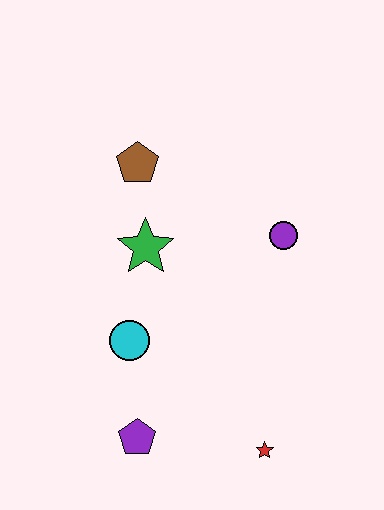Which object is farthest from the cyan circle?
The purple circle is farthest from the cyan circle.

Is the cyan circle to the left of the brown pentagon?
Yes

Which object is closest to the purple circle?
The green star is closest to the purple circle.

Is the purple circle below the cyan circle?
No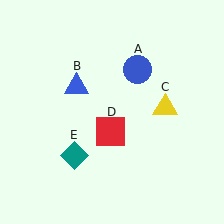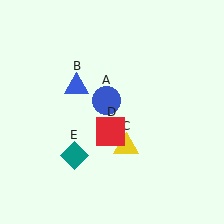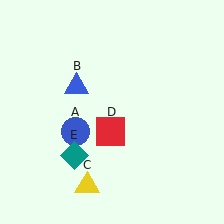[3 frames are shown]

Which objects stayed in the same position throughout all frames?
Blue triangle (object B) and red square (object D) and teal diamond (object E) remained stationary.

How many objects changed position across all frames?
2 objects changed position: blue circle (object A), yellow triangle (object C).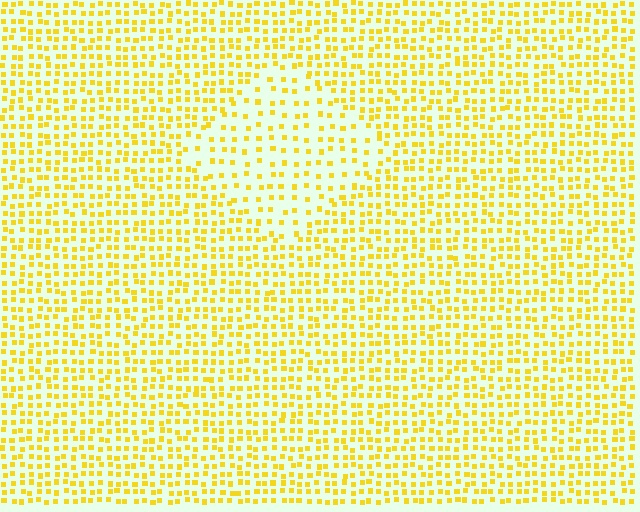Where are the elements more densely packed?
The elements are more densely packed outside the diamond boundary.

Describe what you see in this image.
The image contains small yellow elements arranged at two different densities. A diamond-shaped region is visible where the elements are less densely packed than the surrounding area.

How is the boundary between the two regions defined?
The boundary is defined by a change in element density (approximately 1.9x ratio). All elements are the same color, size, and shape.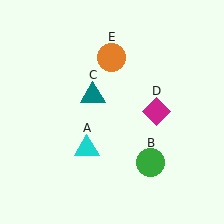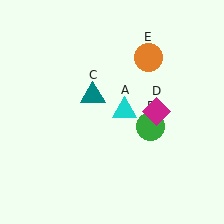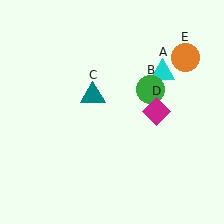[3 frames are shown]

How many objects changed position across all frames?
3 objects changed position: cyan triangle (object A), green circle (object B), orange circle (object E).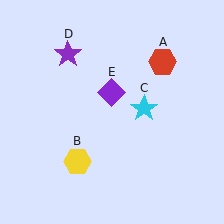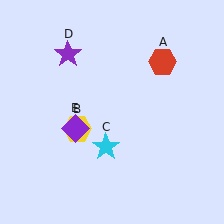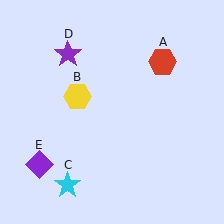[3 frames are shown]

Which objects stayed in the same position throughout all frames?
Red hexagon (object A) and purple star (object D) remained stationary.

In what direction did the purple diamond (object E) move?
The purple diamond (object E) moved down and to the left.